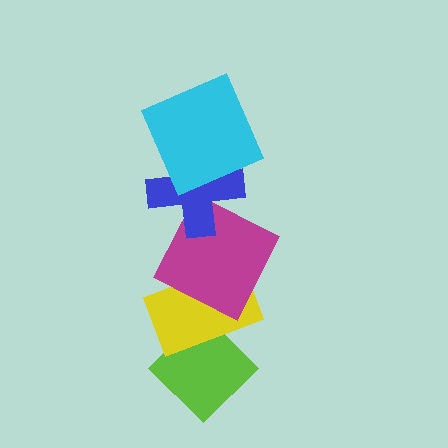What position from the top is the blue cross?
The blue cross is 2nd from the top.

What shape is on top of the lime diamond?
The yellow rectangle is on top of the lime diamond.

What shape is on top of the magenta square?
The blue cross is on top of the magenta square.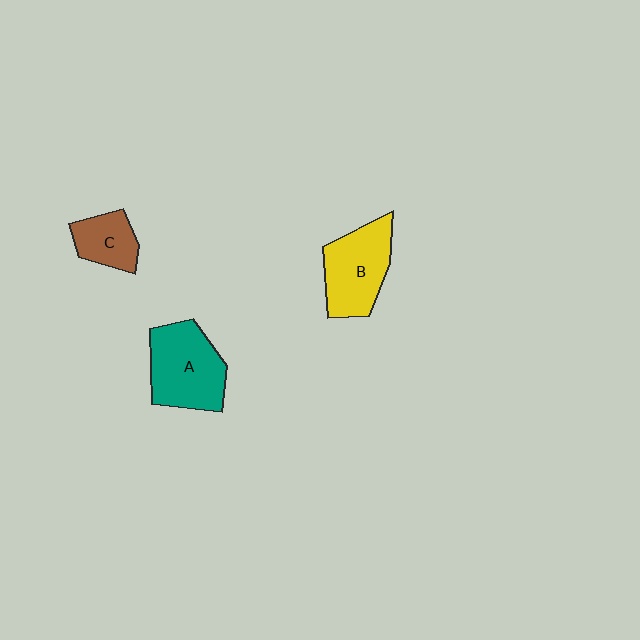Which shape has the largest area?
Shape A (teal).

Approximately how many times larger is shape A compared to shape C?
Approximately 1.9 times.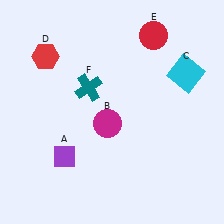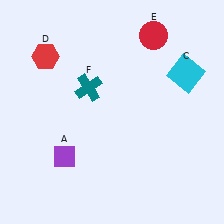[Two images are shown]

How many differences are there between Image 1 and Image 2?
There is 1 difference between the two images.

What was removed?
The magenta circle (B) was removed in Image 2.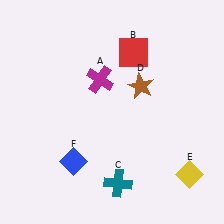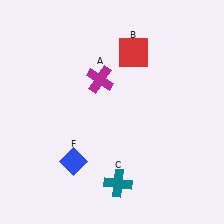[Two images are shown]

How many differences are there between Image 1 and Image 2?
There are 2 differences between the two images.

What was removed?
The yellow diamond (E), the brown star (D) were removed in Image 2.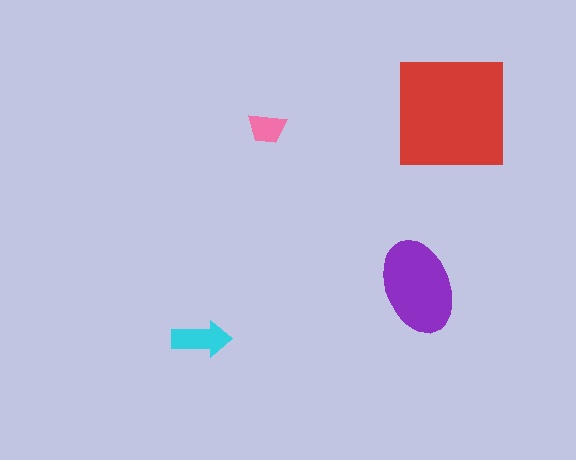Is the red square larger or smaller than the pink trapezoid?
Larger.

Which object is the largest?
The red square.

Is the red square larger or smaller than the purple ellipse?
Larger.